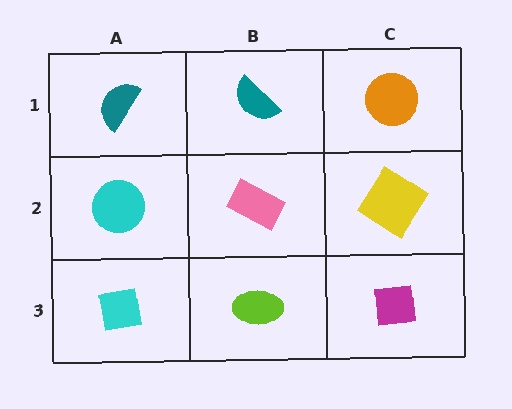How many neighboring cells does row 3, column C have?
2.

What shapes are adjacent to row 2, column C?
An orange circle (row 1, column C), a magenta square (row 3, column C), a pink rectangle (row 2, column B).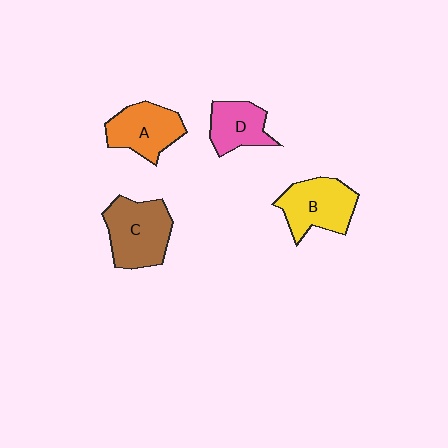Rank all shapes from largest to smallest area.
From largest to smallest: C (brown), B (yellow), A (orange), D (pink).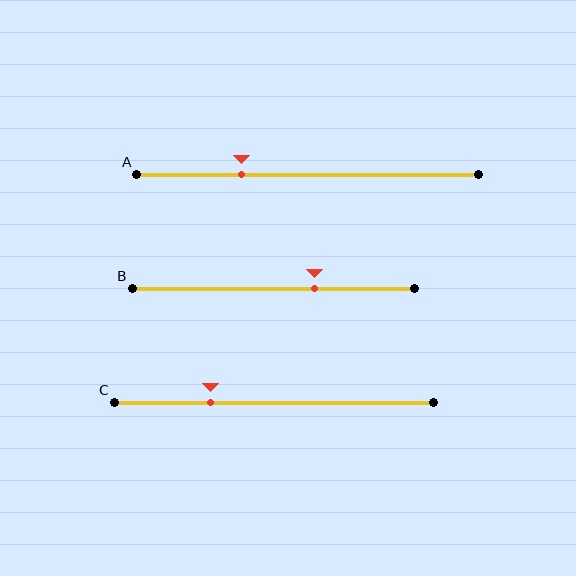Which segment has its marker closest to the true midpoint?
Segment B has its marker closest to the true midpoint.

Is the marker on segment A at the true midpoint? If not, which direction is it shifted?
No, the marker on segment A is shifted to the left by about 19% of the segment length.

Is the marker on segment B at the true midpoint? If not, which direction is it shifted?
No, the marker on segment B is shifted to the right by about 14% of the segment length.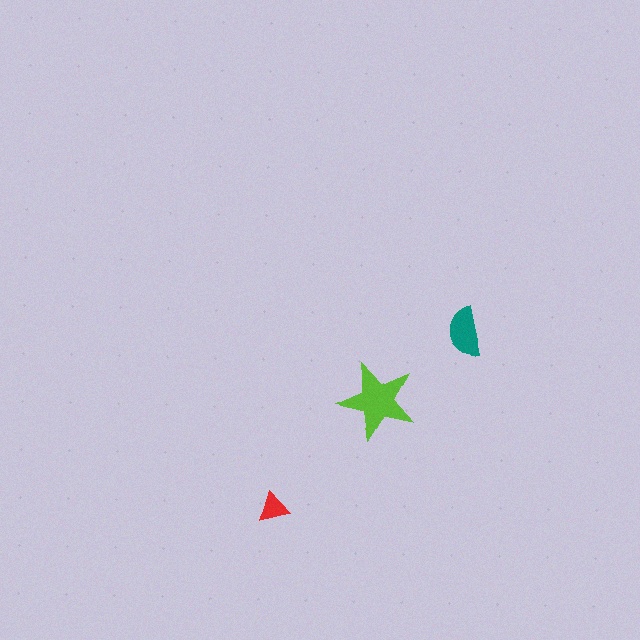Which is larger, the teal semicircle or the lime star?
The lime star.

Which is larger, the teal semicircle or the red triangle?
The teal semicircle.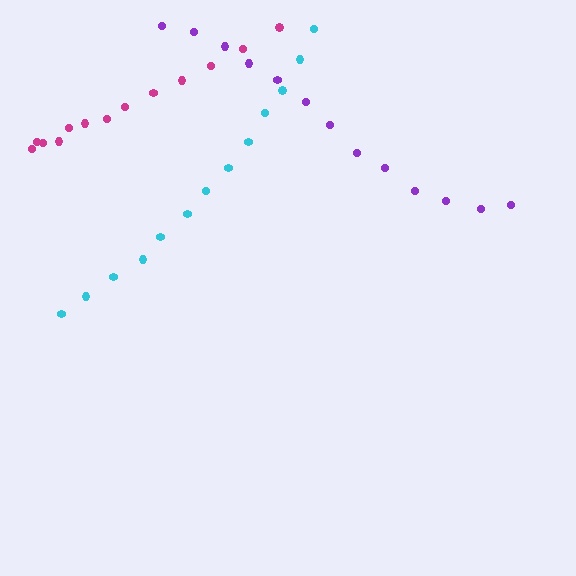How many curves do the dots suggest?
There are 3 distinct paths.